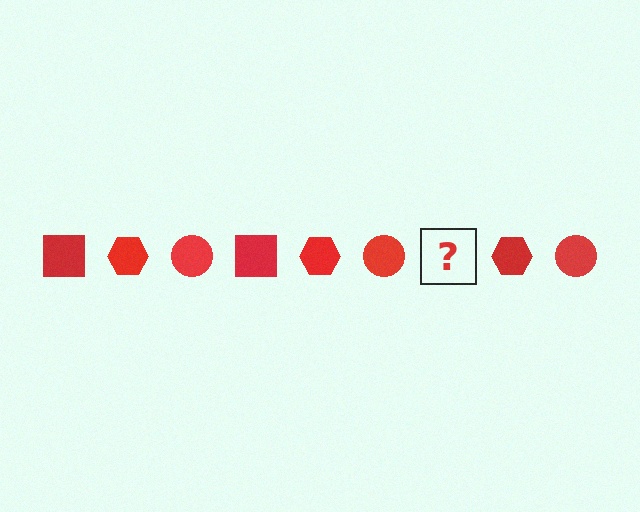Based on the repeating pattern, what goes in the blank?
The blank should be a red square.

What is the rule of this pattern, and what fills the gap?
The rule is that the pattern cycles through square, hexagon, circle shapes in red. The gap should be filled with a red square.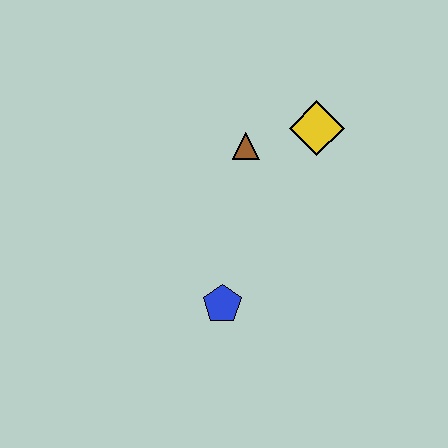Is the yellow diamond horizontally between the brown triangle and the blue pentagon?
No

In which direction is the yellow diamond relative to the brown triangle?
The yellow diamond is to the right of the brown triangle.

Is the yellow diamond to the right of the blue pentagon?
Yes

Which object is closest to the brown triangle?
The yellow diamond is closest to the brown triangle.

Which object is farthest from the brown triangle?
The blue pentagon is farthest from the brown triangle.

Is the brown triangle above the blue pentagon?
Yes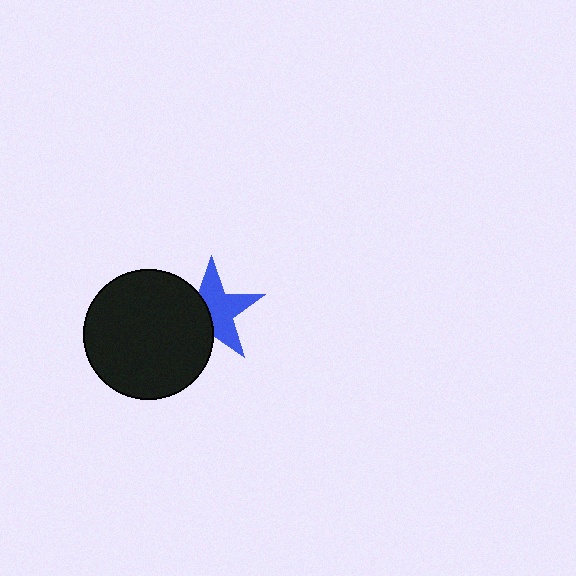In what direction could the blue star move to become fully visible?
The blue star could move right. That would shift it out from behind the black circle entirely.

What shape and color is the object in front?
The object in front is a black circle.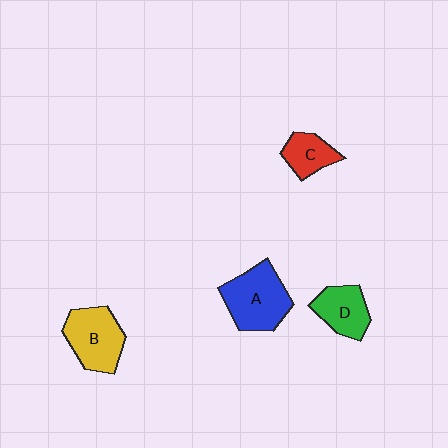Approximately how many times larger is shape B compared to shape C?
Approximately 1.7 times.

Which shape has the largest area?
Shape A (blue).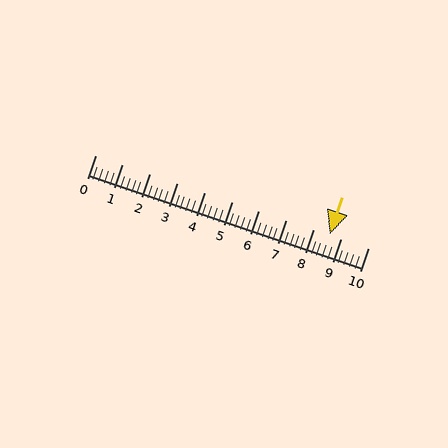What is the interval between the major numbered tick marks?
The major tick marks are spaced 1 units apart.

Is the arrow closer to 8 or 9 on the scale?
The arrow is closer to 9.